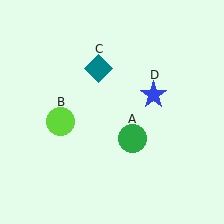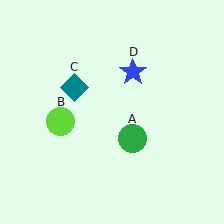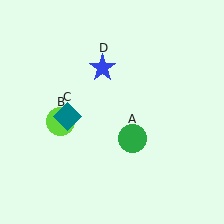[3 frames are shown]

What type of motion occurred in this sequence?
The teal diamond (object C), blue star (object D) rotated counterclockwise around the center of the scene.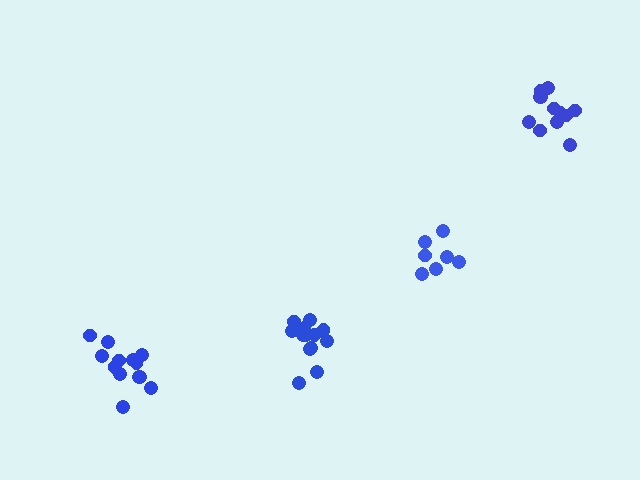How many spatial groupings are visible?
There are 4 spatial groupings.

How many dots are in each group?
Group 1: 13 dots, Group 2: 7 dots, Group 3: 13 dots, Group 4: 12 dots (45 total).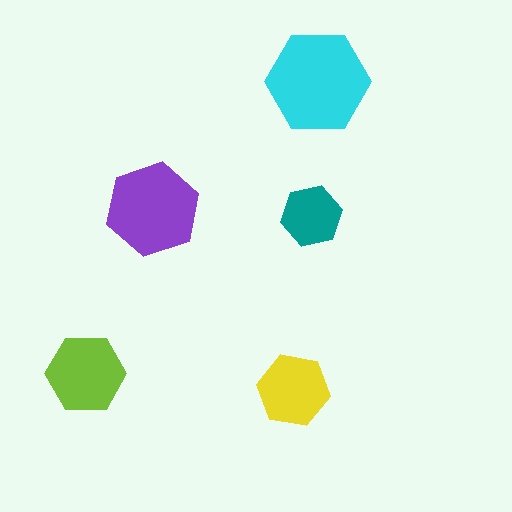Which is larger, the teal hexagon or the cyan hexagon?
The cyan one.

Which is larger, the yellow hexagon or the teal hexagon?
The yellow one.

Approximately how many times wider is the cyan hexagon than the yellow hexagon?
About 1.5 times wider.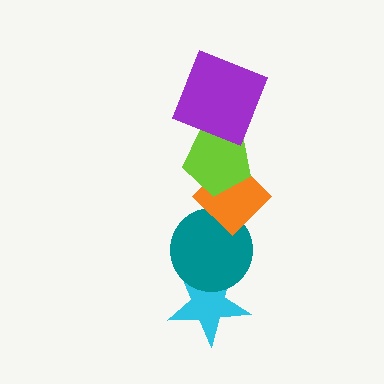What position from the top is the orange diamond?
The orange diamond is 3rd from the top.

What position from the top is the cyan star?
The cyan star is 5th from the top.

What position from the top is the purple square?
The purple square is 1st from the top.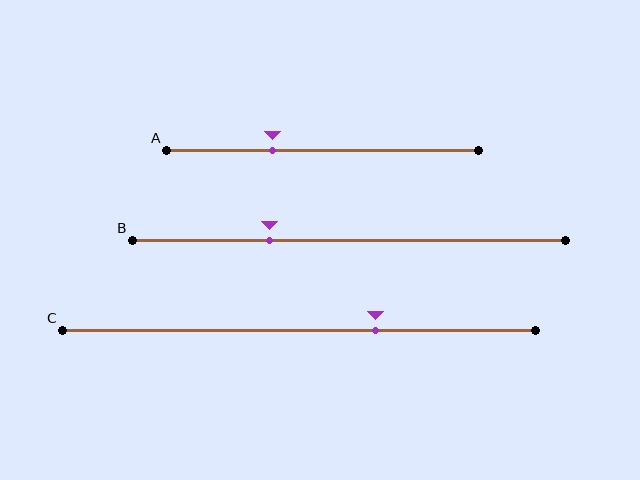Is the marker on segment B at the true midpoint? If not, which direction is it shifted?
No, the marker on segment B is shifted to the left by about 18% of the segment length.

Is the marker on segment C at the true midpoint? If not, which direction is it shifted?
No, the marker on segment C is shifted to the right by about 16% of the segment length.